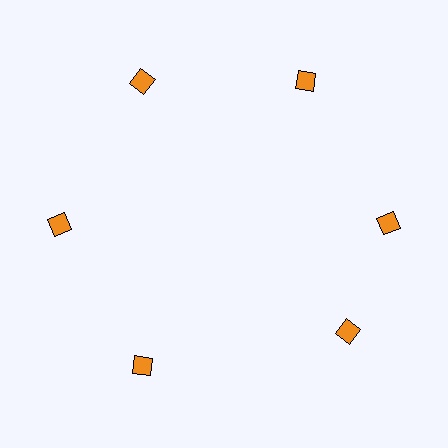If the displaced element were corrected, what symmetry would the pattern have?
It would have 6-fold rotational symmetry — the pattern would map onto itself every 60 degrees.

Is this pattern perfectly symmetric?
No. The 6 orange diamonds are arranged in a ring, but one element near the 5 o'clock position is rotated out of alignment along the ring, breaking the 6-fold rotational symmetry.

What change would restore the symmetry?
The symmetry would be restored by rotating it back into even spacing with its neighbors so that all 6 diamonds sit at equal angles and equal distance from the center.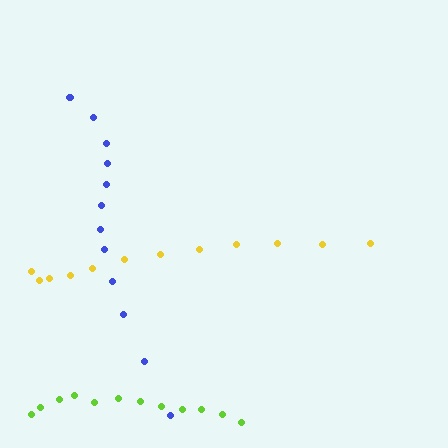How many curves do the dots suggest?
There are 3 distinct paths.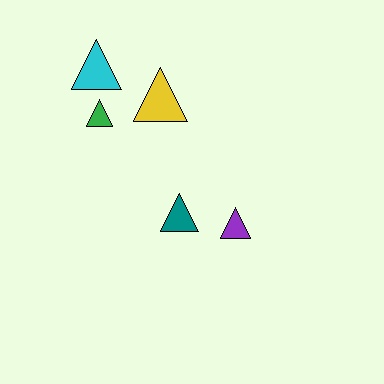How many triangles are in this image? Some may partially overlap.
There are 5 triangles.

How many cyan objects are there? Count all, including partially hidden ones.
There is 1 cyan object.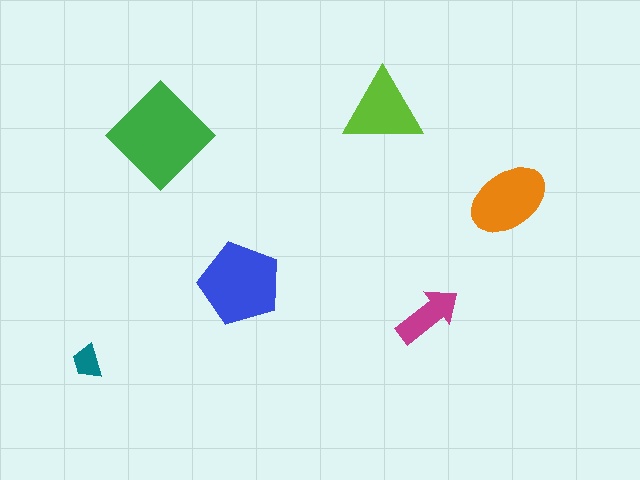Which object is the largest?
The green diamond.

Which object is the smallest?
The teal trapezoid.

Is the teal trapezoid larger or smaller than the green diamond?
Smaller.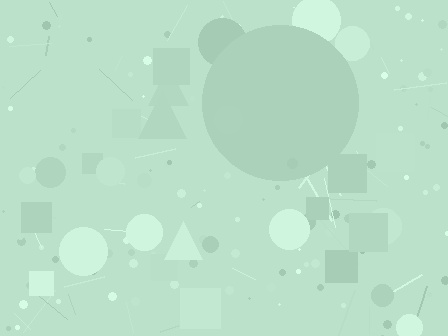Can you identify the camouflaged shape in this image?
The camouflaged shape is a circle.